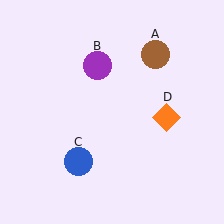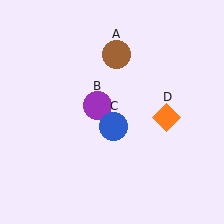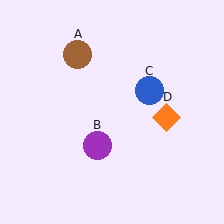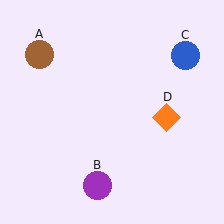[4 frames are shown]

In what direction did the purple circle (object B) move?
The purple circle (object B) moved down.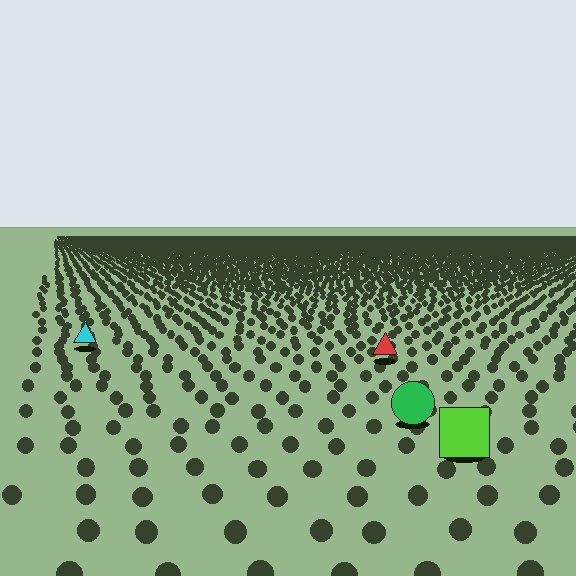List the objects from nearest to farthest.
From nearest to farthest: the lime square, the green circle, the red triangle, the cyan triangle.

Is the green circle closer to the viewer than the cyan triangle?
Yes. The green circle is closer — you can tell from the texture gradient: the ground texture is coarser near it.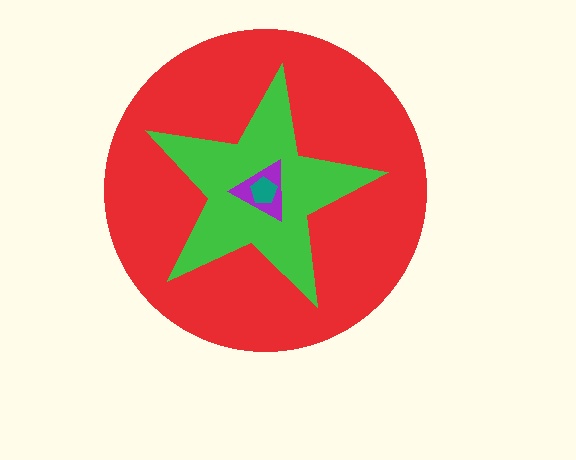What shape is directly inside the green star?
The purple triangle.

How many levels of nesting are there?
4.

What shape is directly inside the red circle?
The green star.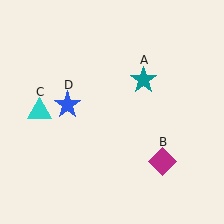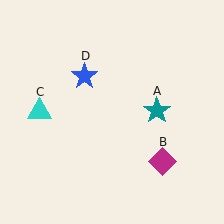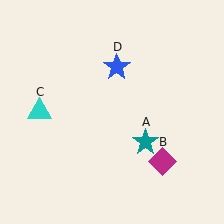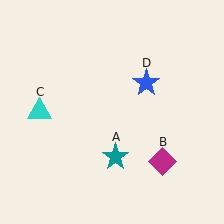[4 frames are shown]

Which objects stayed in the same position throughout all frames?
Magenta diamond (object B) and cyan triangle (object C) remained stationary.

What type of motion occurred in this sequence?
The teal star (object A), blue star (object D) rotated clockwise around the center of the scene.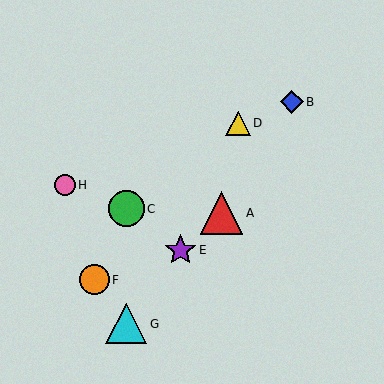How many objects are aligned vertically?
2 objects (C, G) are aligned vertically.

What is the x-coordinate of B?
Object B is at x≈292.